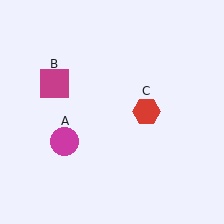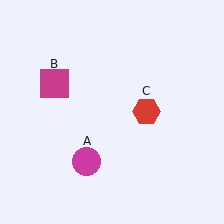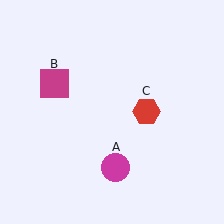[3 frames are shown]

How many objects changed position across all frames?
1 object changed position: magenta circle (object A).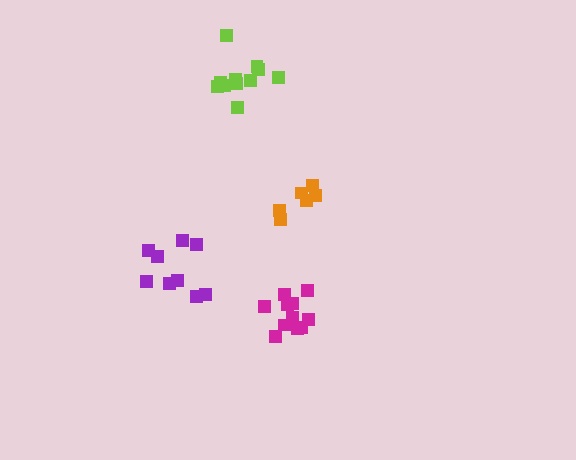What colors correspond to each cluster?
The clusters are colored: orange, magenta, purple, lime.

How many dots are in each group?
Group 1: 6 dots, Group 2: 11 dots, Group 3: 9 dots, Group 4: 11 dots (37 total).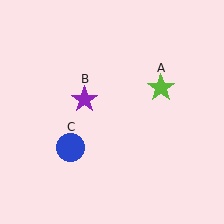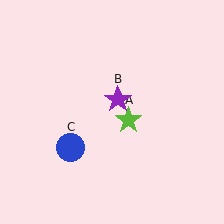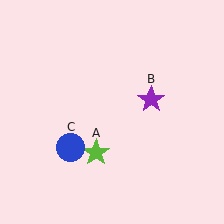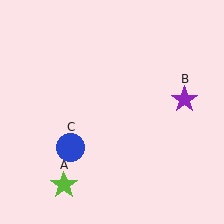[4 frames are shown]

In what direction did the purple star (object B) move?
The purple star (object B) moved right.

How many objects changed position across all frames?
2 objects changed position: lime star (object A), purple star (object B).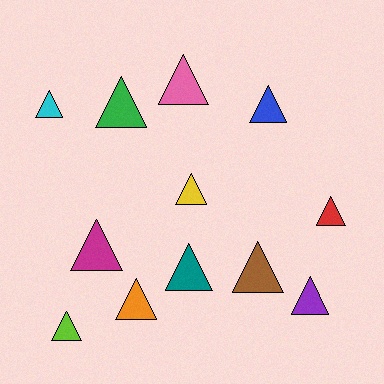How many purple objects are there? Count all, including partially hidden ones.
There is 1 purple object.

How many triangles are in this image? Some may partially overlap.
There are 12 triangles.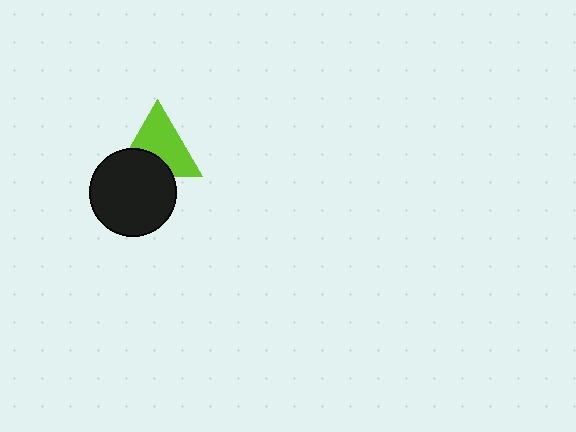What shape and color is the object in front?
The object in front is a black circle.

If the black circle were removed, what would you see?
You would see the complete lime triangle.